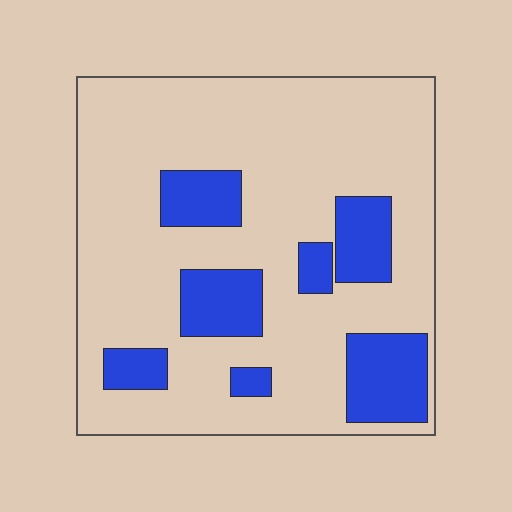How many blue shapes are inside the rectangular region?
7.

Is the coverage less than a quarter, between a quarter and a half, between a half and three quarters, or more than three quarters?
Less than a quarter.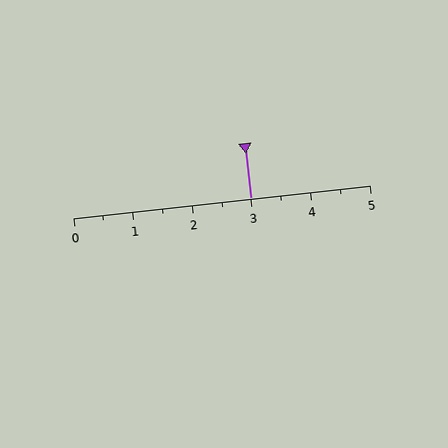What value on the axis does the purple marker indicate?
The marker indicates approximately 3.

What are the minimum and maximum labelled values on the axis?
The axis runs from 0 to 5.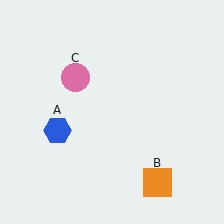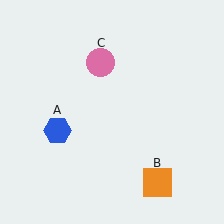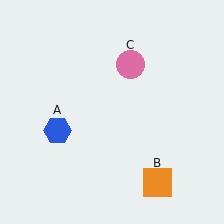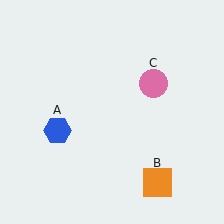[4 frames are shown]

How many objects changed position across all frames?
1 object changed position: pink circle (object C).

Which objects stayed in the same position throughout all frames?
Blue hexagon (object A) and orange square (object B) remained stationary.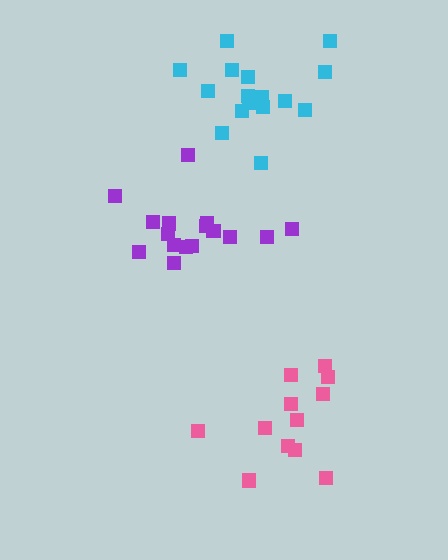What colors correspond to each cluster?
The clusters are colored: purple, pink, cyan.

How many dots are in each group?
Group 1: 16 dots, Group 2: 12 dots, Group 3: 16 dots (44 total).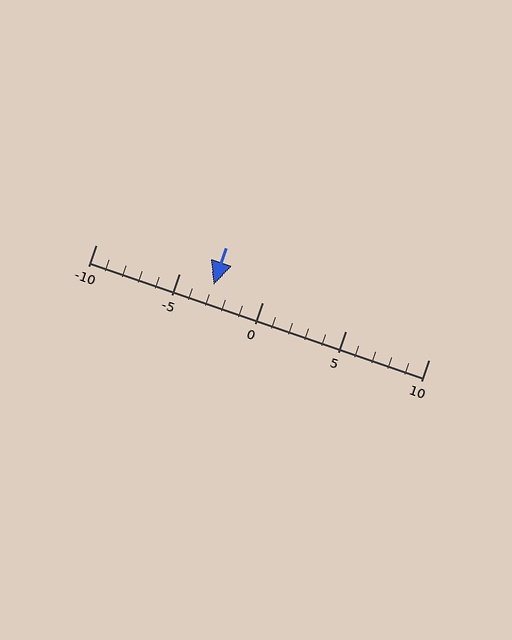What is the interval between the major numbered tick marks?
The major tick marks are spaced 5 units apart.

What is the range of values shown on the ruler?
The ruler shows values from -10 to 10.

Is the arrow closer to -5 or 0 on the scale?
The arrow is closer to -5.